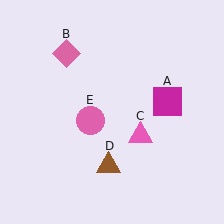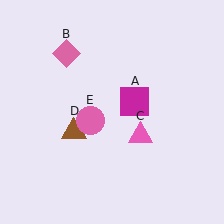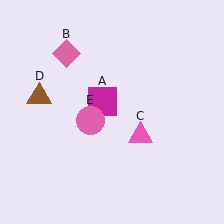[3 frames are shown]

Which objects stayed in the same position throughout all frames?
Pink diamond (object B) and pink triangle (object C) and pink circle (object E) remained stationary.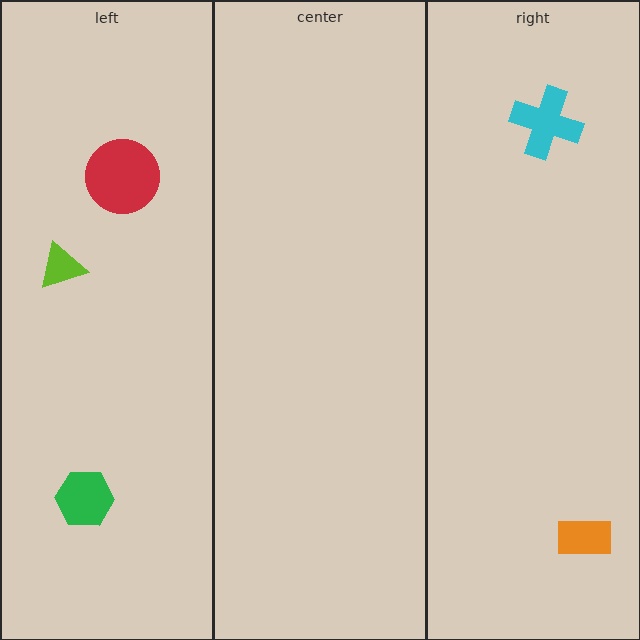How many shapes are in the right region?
2.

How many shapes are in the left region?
3.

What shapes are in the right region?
The cyan cross, the orange rectangle.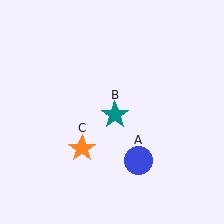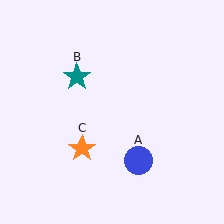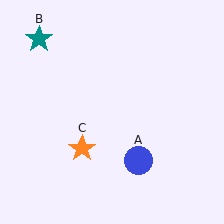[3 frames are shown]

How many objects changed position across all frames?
1 object changed position: teal star (object B).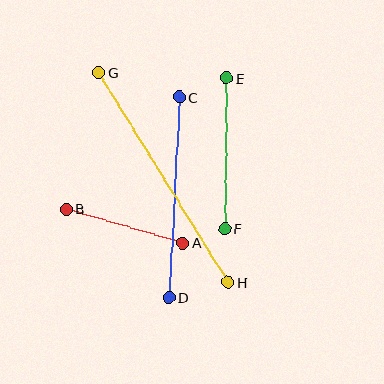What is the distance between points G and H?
The distance is approximately 246 pixels.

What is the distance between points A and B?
The distance is approximately 121 pixels.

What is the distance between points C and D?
The distance is approximately 200 pixels.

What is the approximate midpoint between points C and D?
The midpoint is at approximately (174, 197) pixels.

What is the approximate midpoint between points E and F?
The midpoint is at approximately (226, 153) pixels.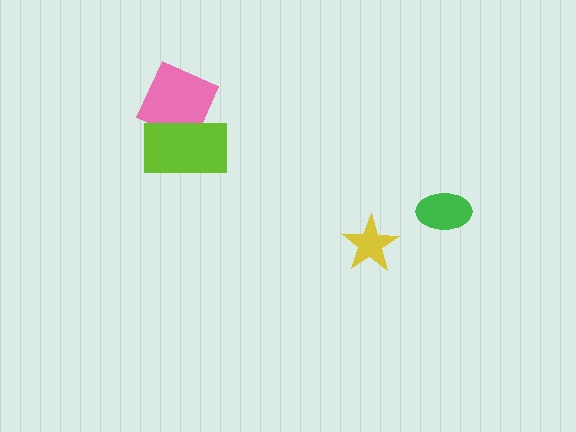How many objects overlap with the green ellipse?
0 objects overlap with the green ellipse.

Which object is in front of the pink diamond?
The lime rectangle is in front of the pink diamond.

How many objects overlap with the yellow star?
0 objects overlap with the yellow star.